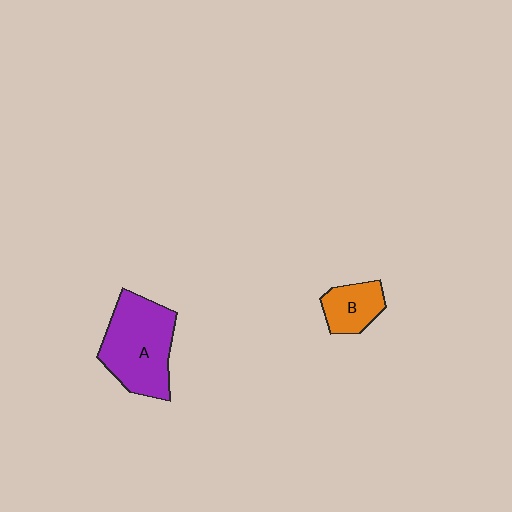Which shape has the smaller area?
Shape B (orange).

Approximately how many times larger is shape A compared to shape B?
Approximately 2.3 times.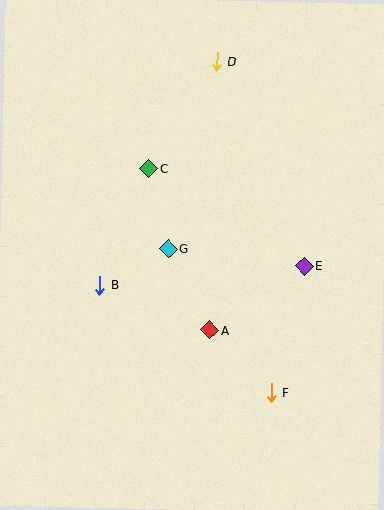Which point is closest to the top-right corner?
Point D is closest to the top-right corner.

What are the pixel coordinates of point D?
Point D is at (217, 61).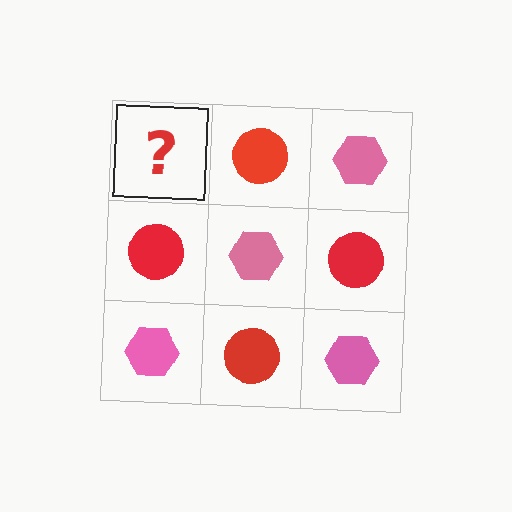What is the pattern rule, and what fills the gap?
The rule is that it alternates pink hexagon and red circle in a checkerboard pattern. The gap should be filled with a pink hexagon.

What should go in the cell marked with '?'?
The missing cell should contain a pink hexagon.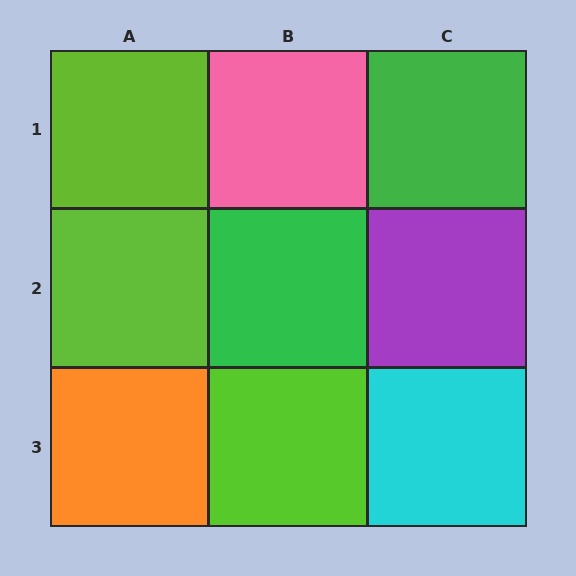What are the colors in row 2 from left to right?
Lime, green, purple.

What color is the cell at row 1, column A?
Lime.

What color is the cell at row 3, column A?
Orange.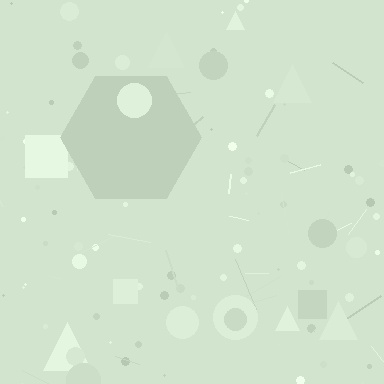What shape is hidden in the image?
A hexagon is hidden in the image.